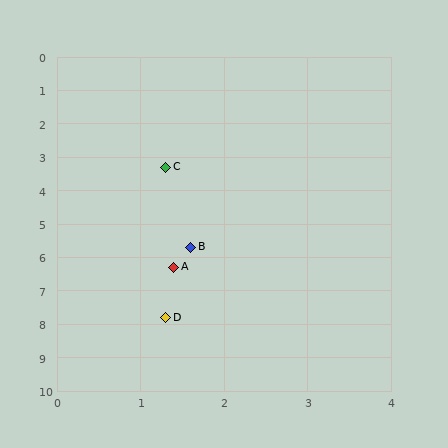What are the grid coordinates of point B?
Point B is at approximately (1.6, 5.7).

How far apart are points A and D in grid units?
Points A and D are about 1.5 grid units apart.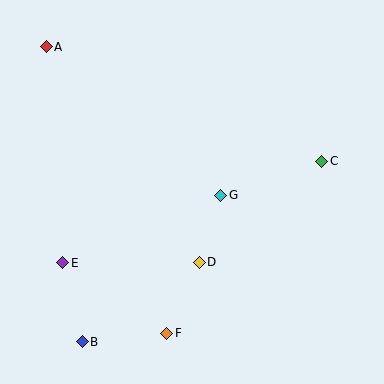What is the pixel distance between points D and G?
The distance between D and G is 71 pixels.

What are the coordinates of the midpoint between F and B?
The midpoint between F and B is at (125, 337).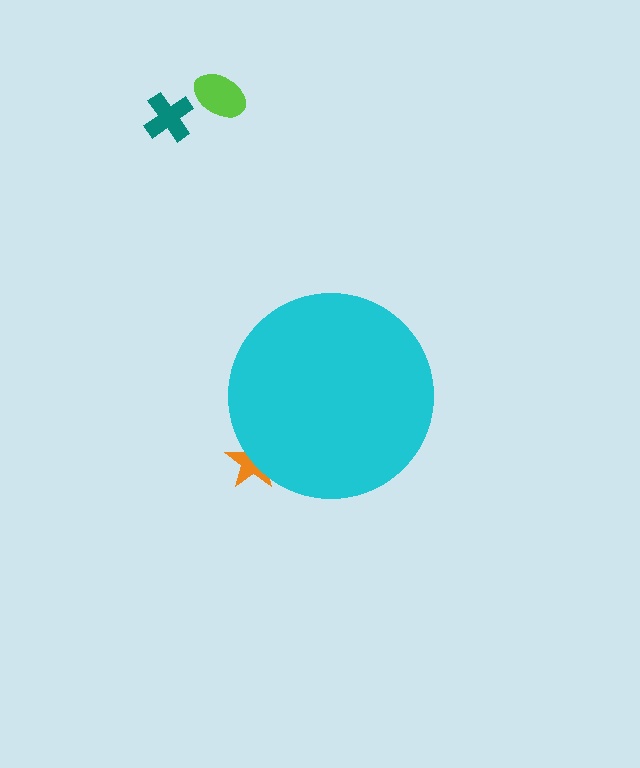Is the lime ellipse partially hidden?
No, the lime ellipse is fully visible.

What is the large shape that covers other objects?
A cyan circle.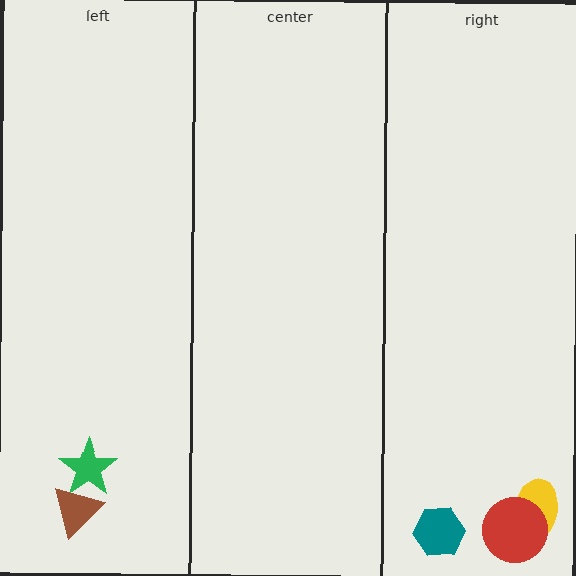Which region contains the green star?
The left region.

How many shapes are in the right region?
3.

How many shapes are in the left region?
2.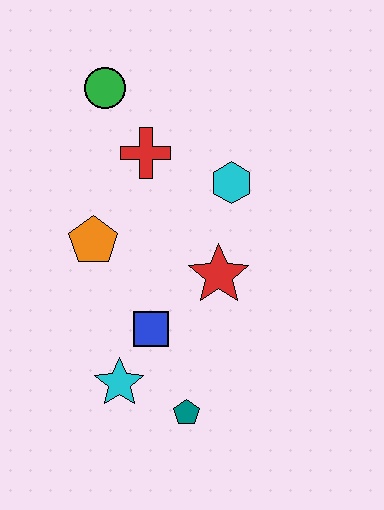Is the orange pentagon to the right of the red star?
No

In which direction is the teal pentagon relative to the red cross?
The teal pentagon is below the red cross.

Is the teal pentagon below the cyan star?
Yes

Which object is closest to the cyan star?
The blue square is closest to the cyan star.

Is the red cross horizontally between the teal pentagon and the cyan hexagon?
No